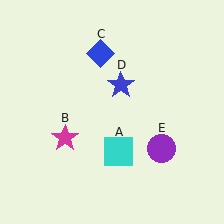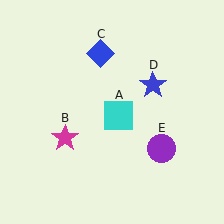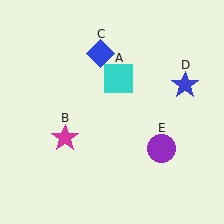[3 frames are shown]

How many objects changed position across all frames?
2 objects changed position: cyan square (object A), blue star (object D).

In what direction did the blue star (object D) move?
The blue star (object D) moved right.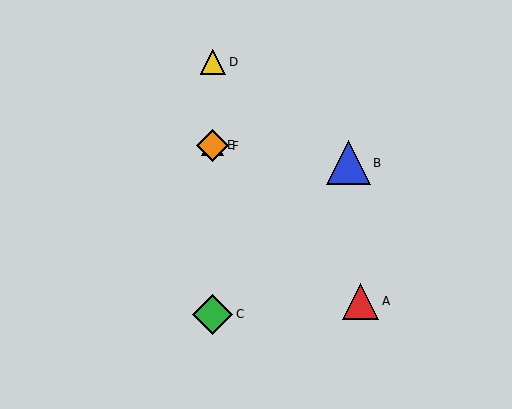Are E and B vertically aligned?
No, E is at x≈213 and B is at x≈348.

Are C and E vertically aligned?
Yes, both are at x≈213.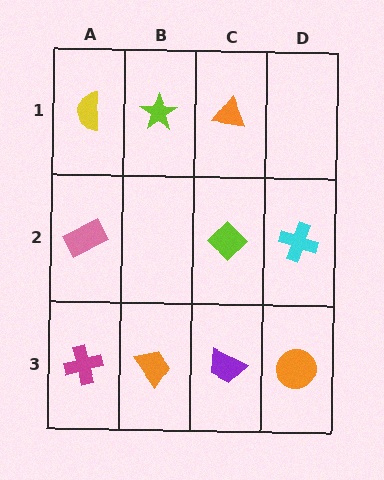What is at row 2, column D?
A cyan cross.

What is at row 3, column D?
An orange circle.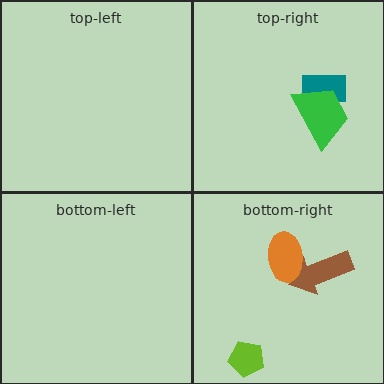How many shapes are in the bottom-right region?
3.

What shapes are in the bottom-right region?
The brown arrow, the lime pentagon, the orange ellipse.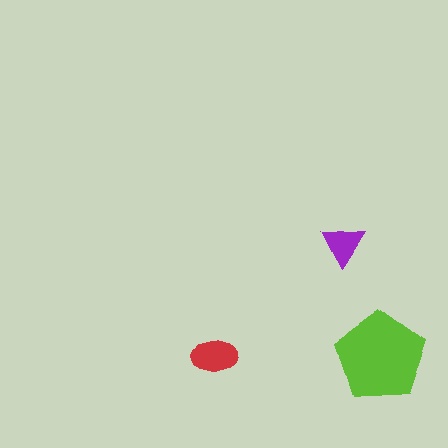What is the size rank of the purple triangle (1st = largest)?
3rd.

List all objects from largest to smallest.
The lime pentagon, the red ellipse, the purple triangle.